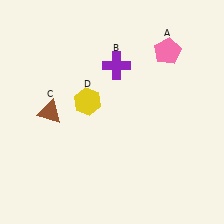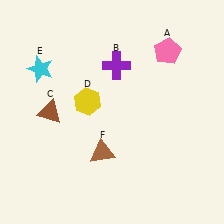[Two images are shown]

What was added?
A cyan star (E), a brown triangle (F) were added in Image 2.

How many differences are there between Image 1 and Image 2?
There are 2 differences between the two images.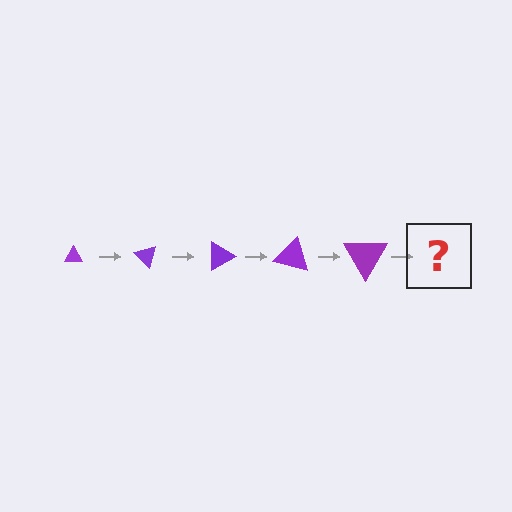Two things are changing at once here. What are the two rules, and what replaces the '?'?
The two rules are that the triangle grows larger each step and it rotates 45 degrees each step. The '?' should be a triangle, larger than the previous one and rotated 225 degrees from the start.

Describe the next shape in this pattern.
It should be a triangle, larger than the previous one and rotated 225 degrees from the start.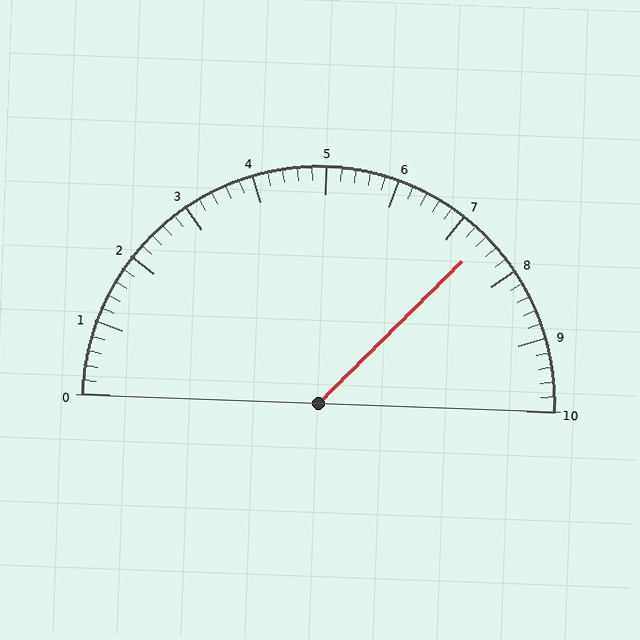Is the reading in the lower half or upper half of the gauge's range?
The reading is in the upper half of the range (0 to 10).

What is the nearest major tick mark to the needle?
The nearest major tick mark is 7.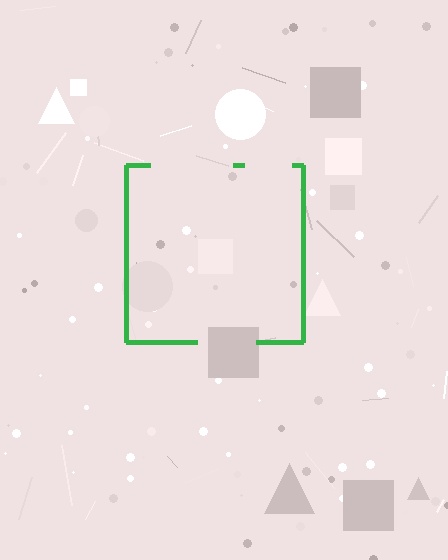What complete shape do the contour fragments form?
The contour fragments form a square.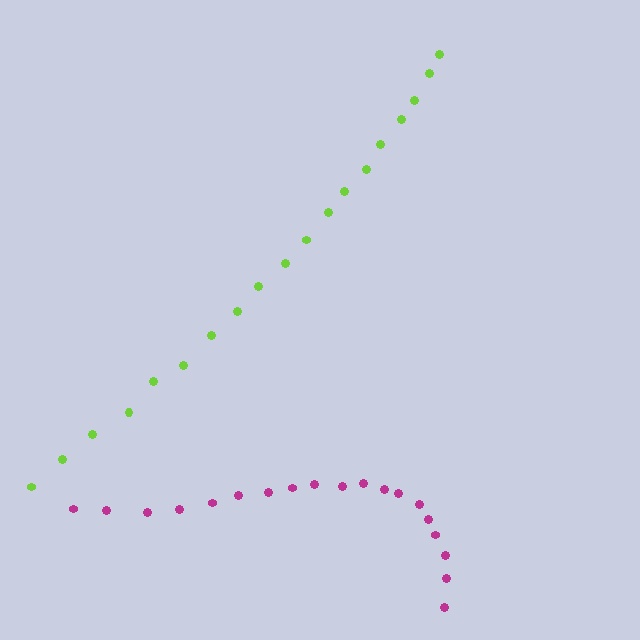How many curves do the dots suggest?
There are 2 distinct paths.